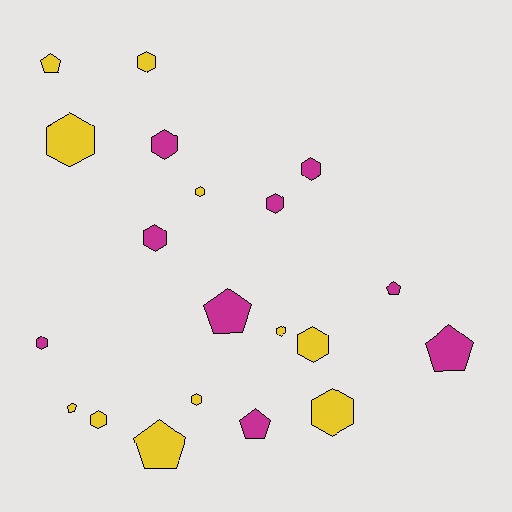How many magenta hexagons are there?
There are 5 magenta hexagons.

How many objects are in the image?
There are 20 objects.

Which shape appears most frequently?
Hexagon, with 13 objects.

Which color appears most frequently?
Yellow, with 11 objects.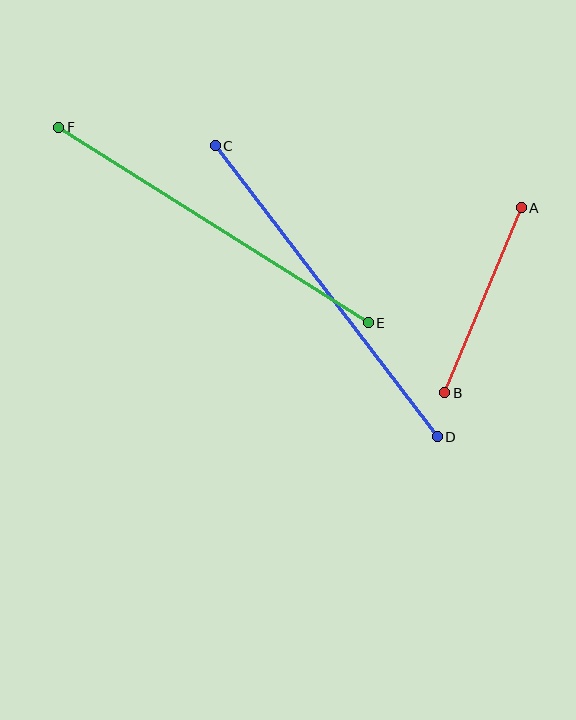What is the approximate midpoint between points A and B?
The midpoint is at approximately (483, 300) pixels.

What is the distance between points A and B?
The distance is approximately 200 pixels.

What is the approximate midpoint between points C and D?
The midpoint is at approximately (326, 291) pixels.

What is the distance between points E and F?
The distance is approximately 366 pixels.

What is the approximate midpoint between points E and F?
The midpoint is at approximately (213, 225) pixels.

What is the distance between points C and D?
The distance is approximately 366 pixels.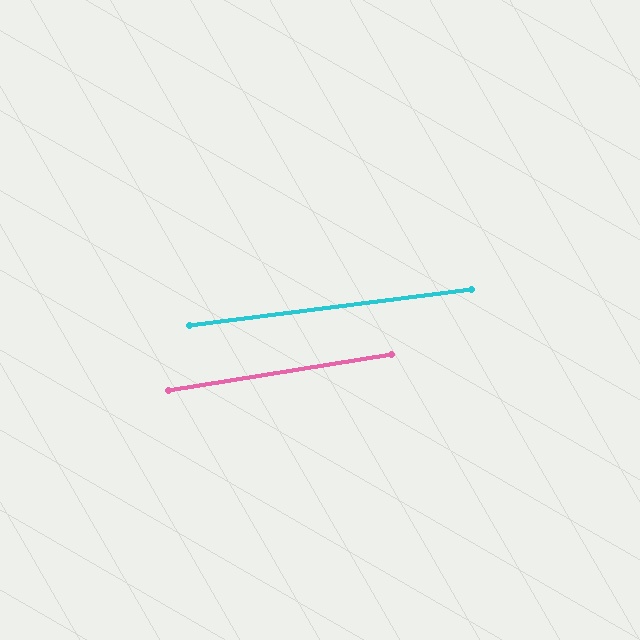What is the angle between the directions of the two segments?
Approximately 2 degrees.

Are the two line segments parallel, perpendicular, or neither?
Parallel — their directions differ by only 1.8°.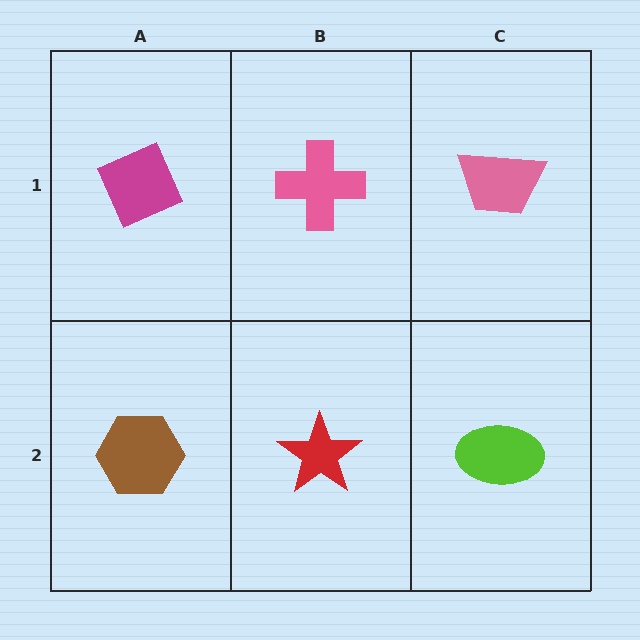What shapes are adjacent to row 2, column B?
A pink cross (row 1, column B), a brown hexagon (row 2, column A), a lime ellipse (row 2, column C).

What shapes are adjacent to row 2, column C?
A pink trapezoid (row 1, column C), a red star (row 2, column B).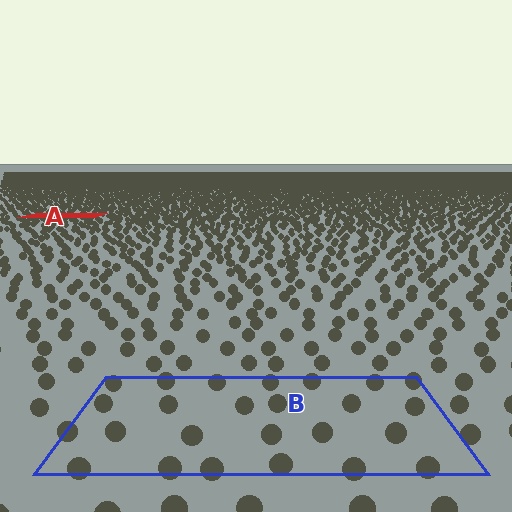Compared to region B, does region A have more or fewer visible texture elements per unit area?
Region A has more texture elements per unit area — they are packed more densely because it is farther away.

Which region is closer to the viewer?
Region B is closer. The texture elements there are larger and more spread out.